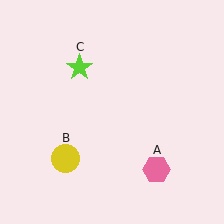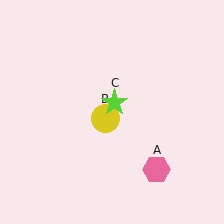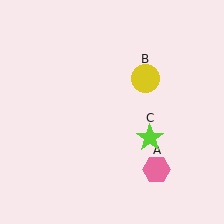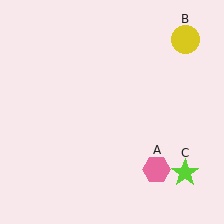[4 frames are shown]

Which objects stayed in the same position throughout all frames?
Pink hexagon (object A) remained stationary.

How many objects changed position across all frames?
2 objects changed position: yellow circle (object B), lime star (object C).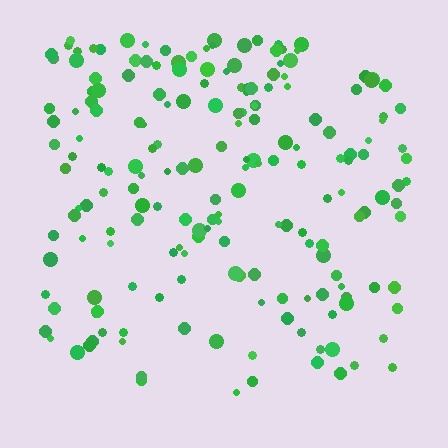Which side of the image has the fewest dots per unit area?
The bottom.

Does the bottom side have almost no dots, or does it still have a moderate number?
Still a moderate number, just noticeably fewer than the top.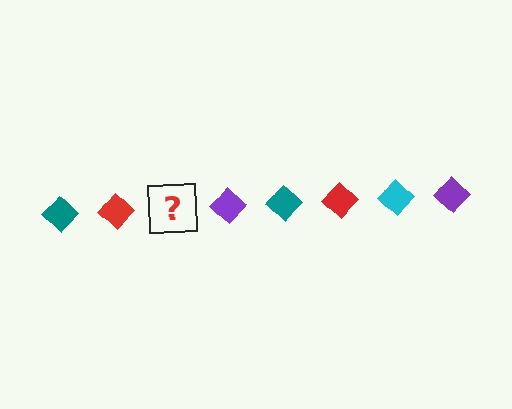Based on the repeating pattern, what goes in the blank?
The blank should be a cyan diamond.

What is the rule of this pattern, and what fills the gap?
The rule is that the pattern cycles through teal, red, cyan, purple diamonds. The gap should be filled with a cyan diamond.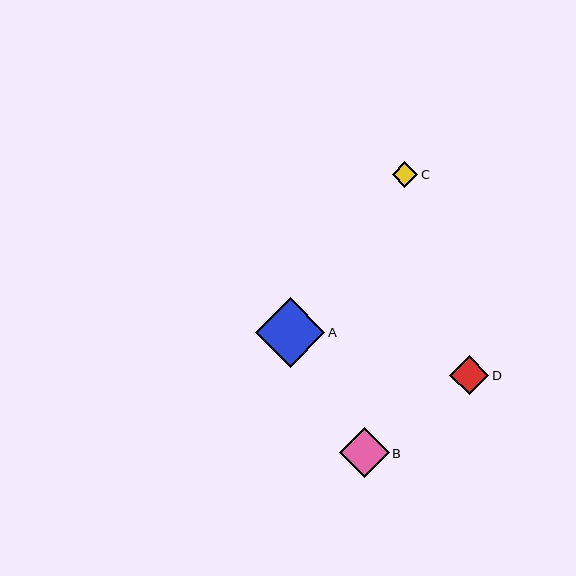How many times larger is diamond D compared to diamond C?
Diamond D is approximately 1.5 times the size of diamond C.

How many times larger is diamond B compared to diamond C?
Diamond B is approximately 2.0 times the size of diamond C.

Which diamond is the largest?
Diamond A is the largest with a size of approximately 70 pixels.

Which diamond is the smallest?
Diamond C is the smallest with a size of approximately 25 pixels.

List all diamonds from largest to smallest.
From largest to smallest: A, B, D, C.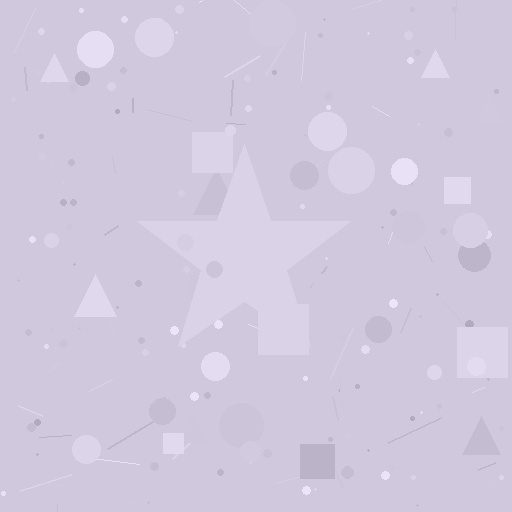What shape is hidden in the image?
A star is hidden in the image.